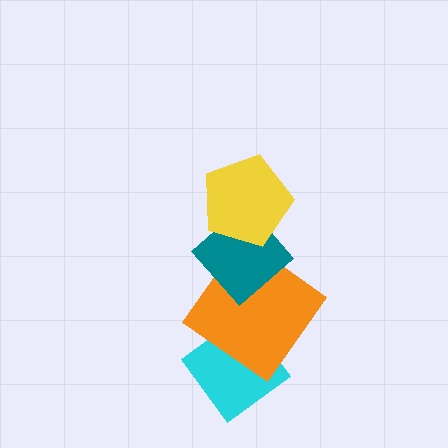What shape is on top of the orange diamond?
The teal diamond is on top of the orange diamond.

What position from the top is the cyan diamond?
The cyan diamond is 4th from the top.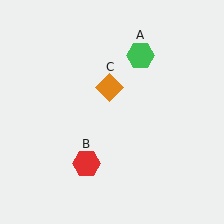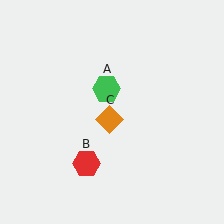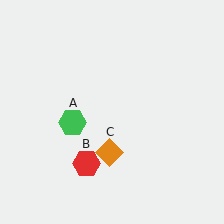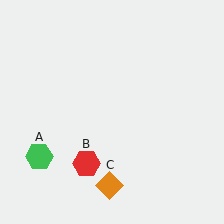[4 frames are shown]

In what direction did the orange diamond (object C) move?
The orange diamond (object C) moved down.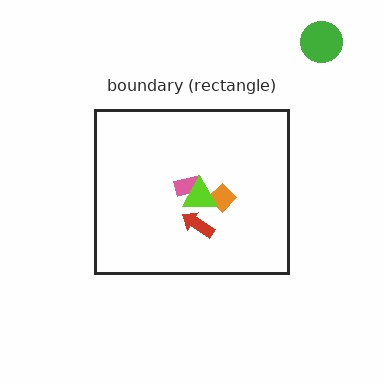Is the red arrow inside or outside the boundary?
Inside.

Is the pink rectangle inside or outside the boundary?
Inside.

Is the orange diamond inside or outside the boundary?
Inside.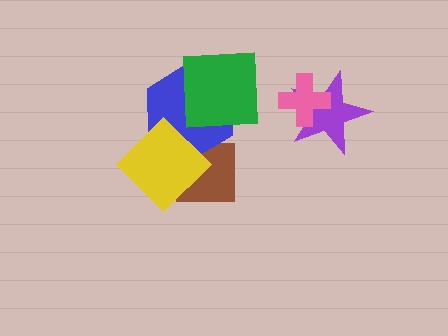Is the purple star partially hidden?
Yes, it is partially covered by another shape.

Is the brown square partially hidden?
Yes, it is partially covered by another shape.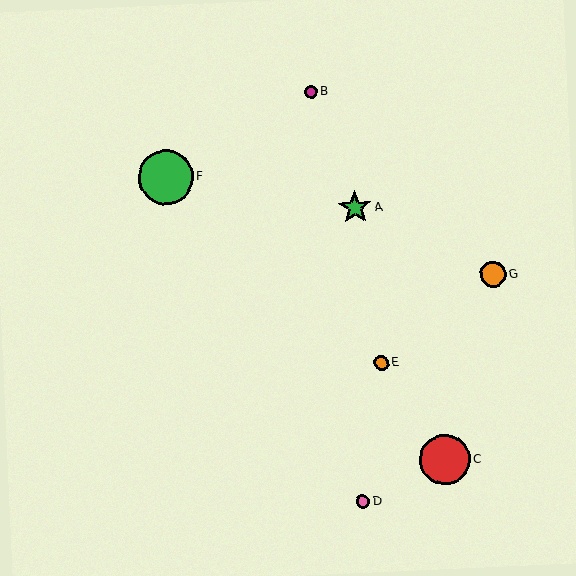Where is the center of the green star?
The center of the green star is at (355, 207).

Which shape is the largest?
The green circle (labeled F) is the largest.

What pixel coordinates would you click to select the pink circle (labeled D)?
Click at (363, 501) to select the pink circle D.